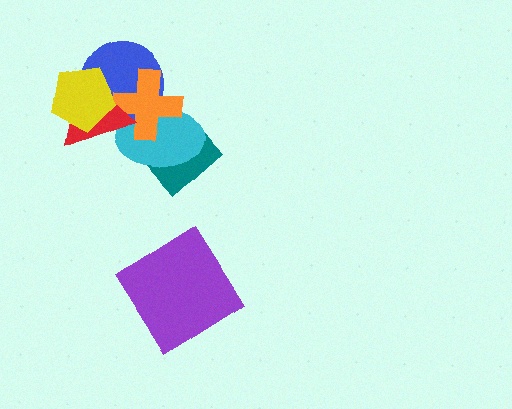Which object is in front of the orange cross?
The red triangle is in front of the orange cross.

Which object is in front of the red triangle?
The yellow pentagon is in front of the red triangle.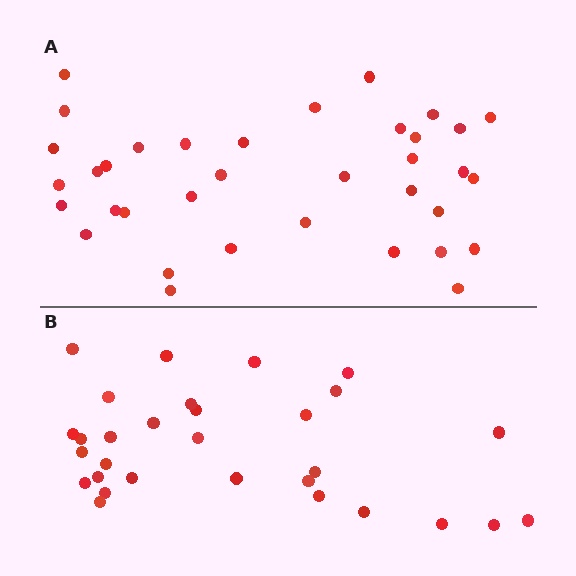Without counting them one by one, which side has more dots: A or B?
Region A (the top region) has more dots.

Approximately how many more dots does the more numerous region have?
Region A has about 6 more dots than region B.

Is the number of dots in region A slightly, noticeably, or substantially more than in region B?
Region A has only slightly more — the two regions are fairly close. The ratio is roughly 1.2 to 1.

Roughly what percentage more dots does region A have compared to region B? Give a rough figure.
About 20% more.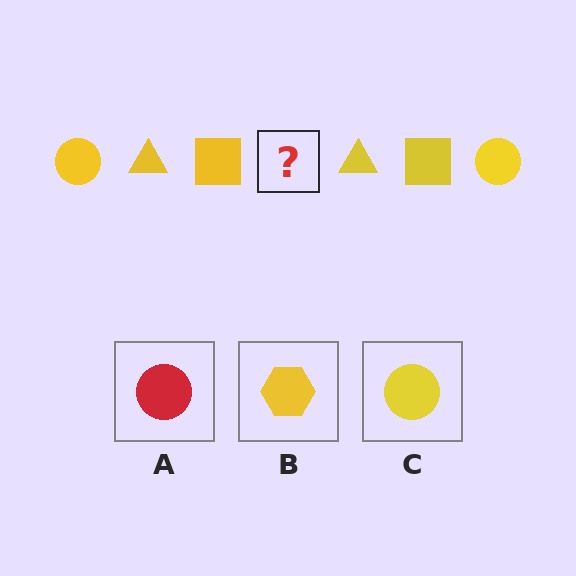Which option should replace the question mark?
Option C.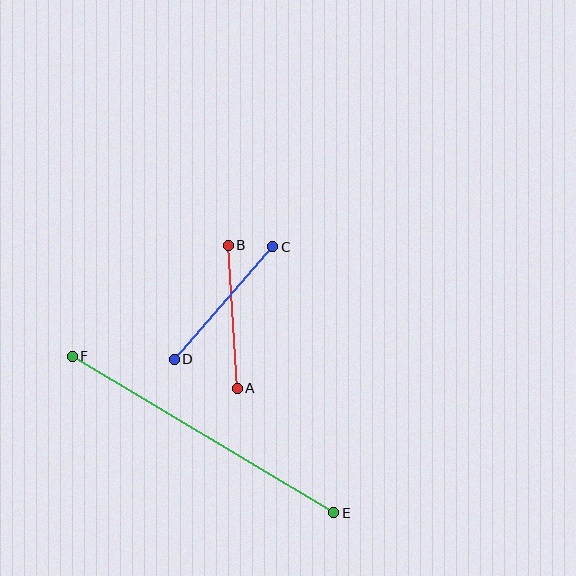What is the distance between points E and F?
The distance is approximately 305 pixels.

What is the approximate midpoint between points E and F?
The midpoint is at approximately (203, 434) pixels.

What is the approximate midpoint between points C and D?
The midpoint is at approximately (224, 303) pixels.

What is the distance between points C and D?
The distance is approximately 150 pixels.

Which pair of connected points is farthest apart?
Points E and F are farthest apart.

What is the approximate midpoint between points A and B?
The midpoint is at approximately (233, 317) pixels.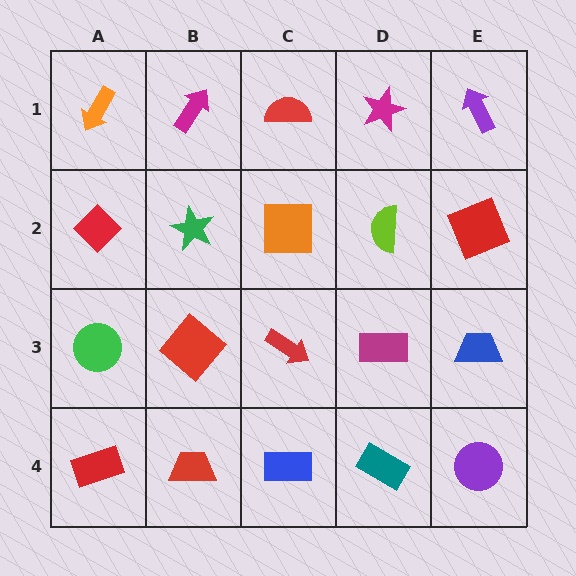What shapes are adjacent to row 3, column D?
A lime semicircle (row 2, column D), a teal rectangle (row 4, column D), a red arrow (row 3, column C), a blue trapezoid (row 3, column E).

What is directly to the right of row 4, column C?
A teal rectangle.